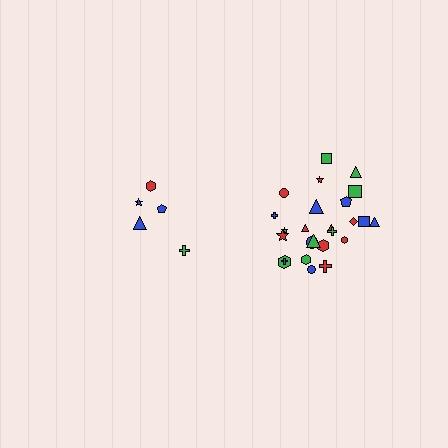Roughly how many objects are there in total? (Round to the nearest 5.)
Roughly 30 objects in total.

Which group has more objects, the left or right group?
The right group.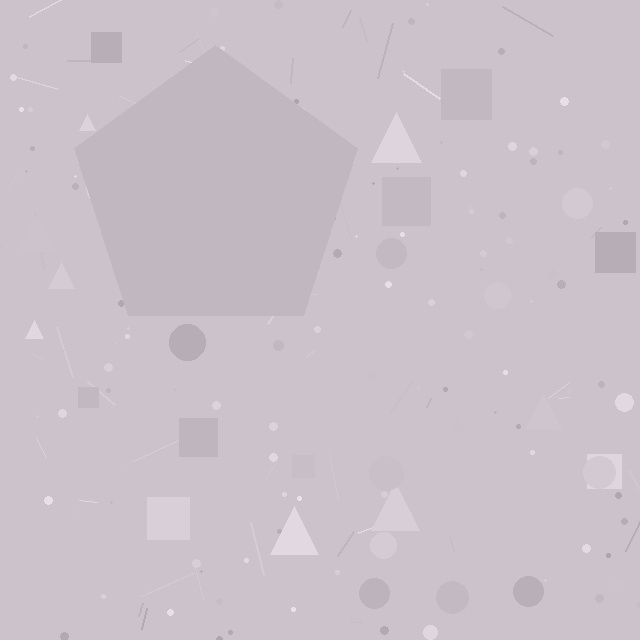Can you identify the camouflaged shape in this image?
The camouflaged shape is a pentagon.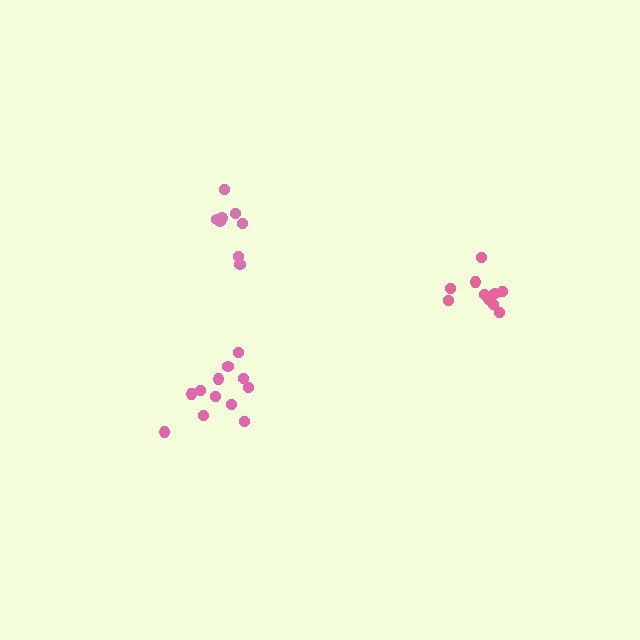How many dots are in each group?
Group 1: 8 dots, Group 2: 10 dots, Group 3: 12 dots (30 total).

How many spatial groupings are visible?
There are 3 spatial groupings.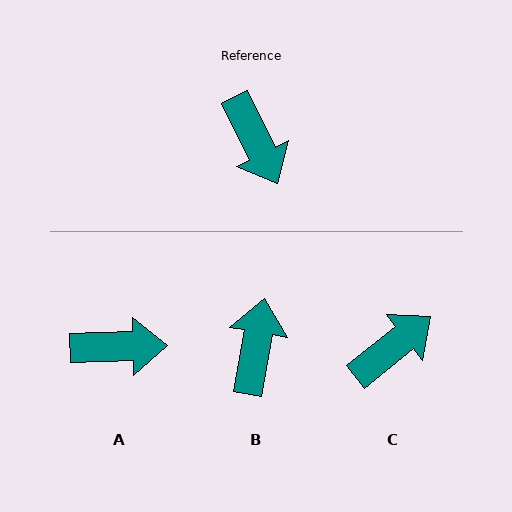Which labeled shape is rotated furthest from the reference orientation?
B, about 144 degrees away.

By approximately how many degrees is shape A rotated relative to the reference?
Approximately 65 degrees counter-clockwise.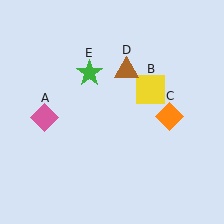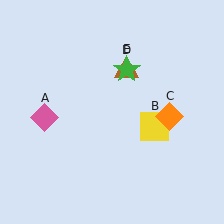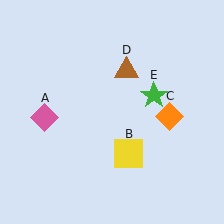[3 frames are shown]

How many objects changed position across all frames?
2 objects changed position: yellow square (object B), green star (object E).